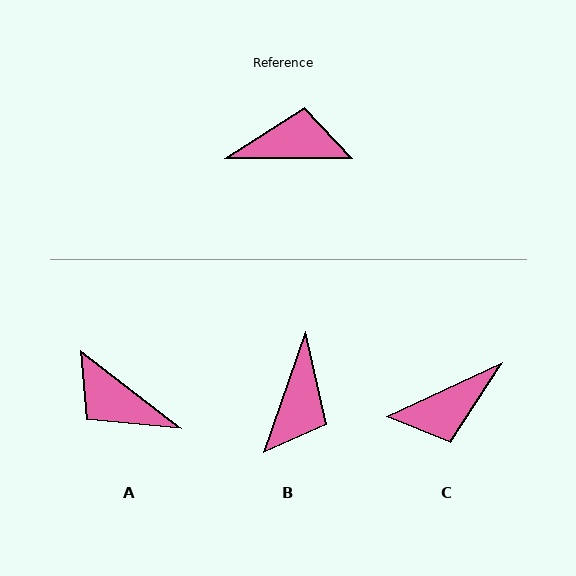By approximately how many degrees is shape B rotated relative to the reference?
Approximately 109 degrees clockwise.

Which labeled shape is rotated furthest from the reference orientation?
C, about 156 degrees away.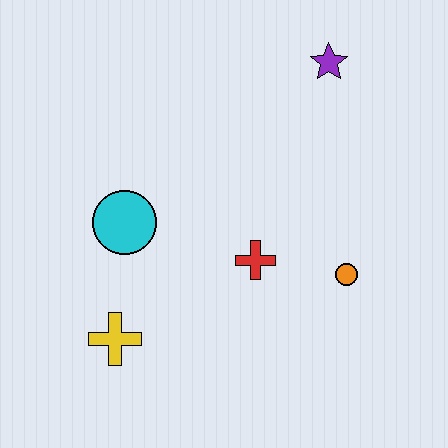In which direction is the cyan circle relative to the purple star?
The cyan circle is to the left of the purple star.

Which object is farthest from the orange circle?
The yellow cross is farthest from the orange circle.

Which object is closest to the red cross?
The orange circle is closest to the red cross.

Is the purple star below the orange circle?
No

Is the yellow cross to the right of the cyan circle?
No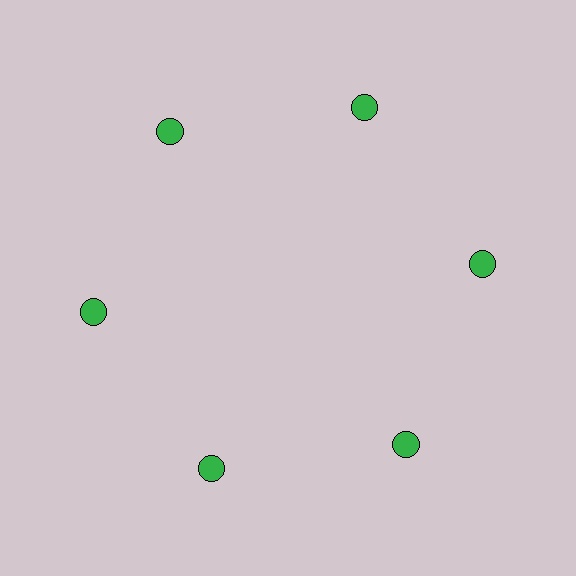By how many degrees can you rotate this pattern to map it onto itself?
The pattern maps onto itself every 60 degrees of rotation.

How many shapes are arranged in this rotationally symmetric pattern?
There are 6 shapes, arranged in 6 groups of 1.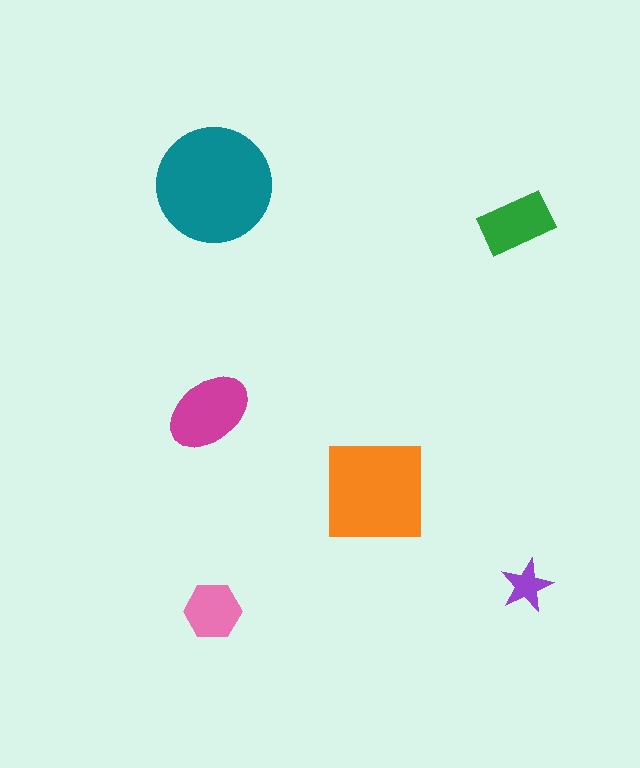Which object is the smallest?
The purple star.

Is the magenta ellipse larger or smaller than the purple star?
Larger.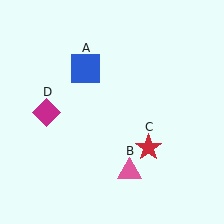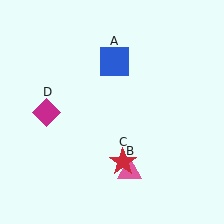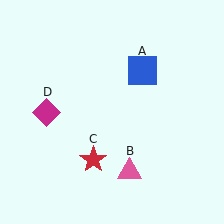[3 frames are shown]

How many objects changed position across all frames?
2 objects changed position: blue square (object A), red star (object C).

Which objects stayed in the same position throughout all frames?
Pink triangle (object B) and magenta diamond (object D) remained stationary.